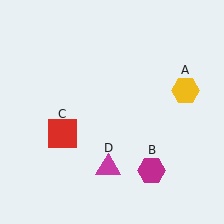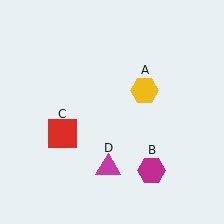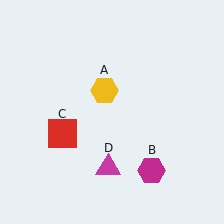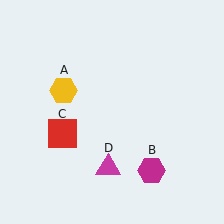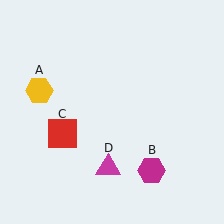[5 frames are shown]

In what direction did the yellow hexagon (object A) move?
The yellow hexagon (object A) moved left.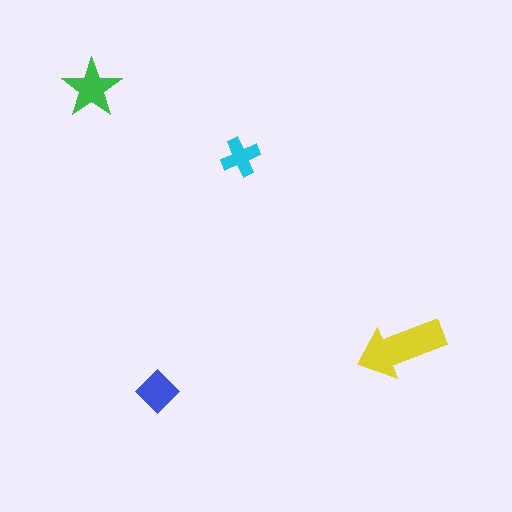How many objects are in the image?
There are 4 objects in the image.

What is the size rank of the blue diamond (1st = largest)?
3rd.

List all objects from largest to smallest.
The yellow arrow, the green star, the blue diamond, the cyan cross.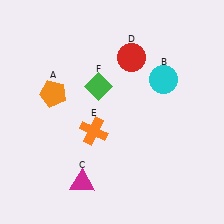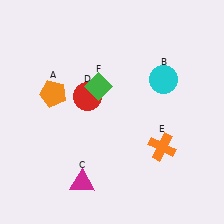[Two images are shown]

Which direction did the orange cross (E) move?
The orange cross (E) moved right.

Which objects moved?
The objects that moved are: the red circle (D), the orange cross (E).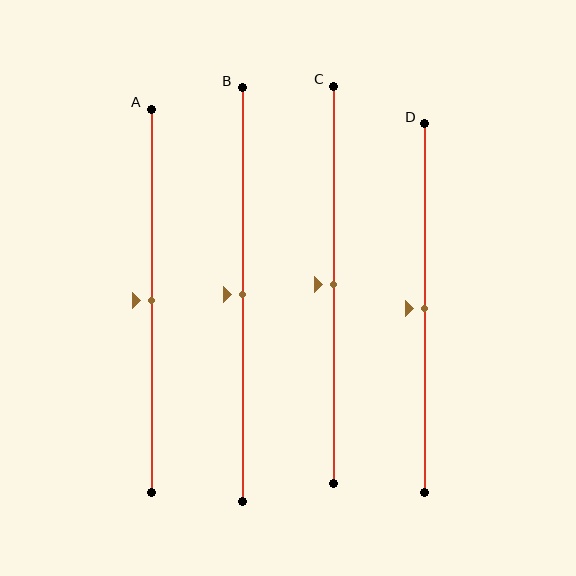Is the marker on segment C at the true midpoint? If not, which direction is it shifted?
Yes, the marker on segment C is at the true midpoint.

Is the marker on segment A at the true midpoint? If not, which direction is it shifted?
Yes, the marker on segment A is at the true midpoint.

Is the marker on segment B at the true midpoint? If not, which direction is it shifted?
Yes, the marker on segment B is at the true midpoint.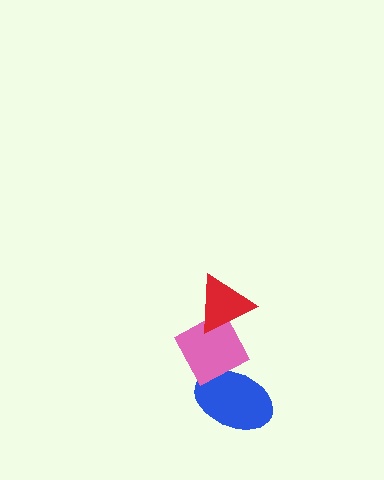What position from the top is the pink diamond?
The pink diamond is 2nd from the top.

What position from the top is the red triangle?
The red triangle is 1st from the top.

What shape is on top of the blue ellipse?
The pink diamond is on top of the blue ellipse.